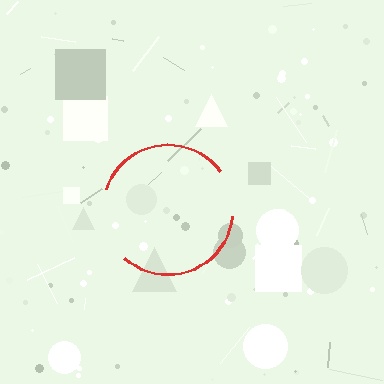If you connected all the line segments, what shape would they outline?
They would outline a circle.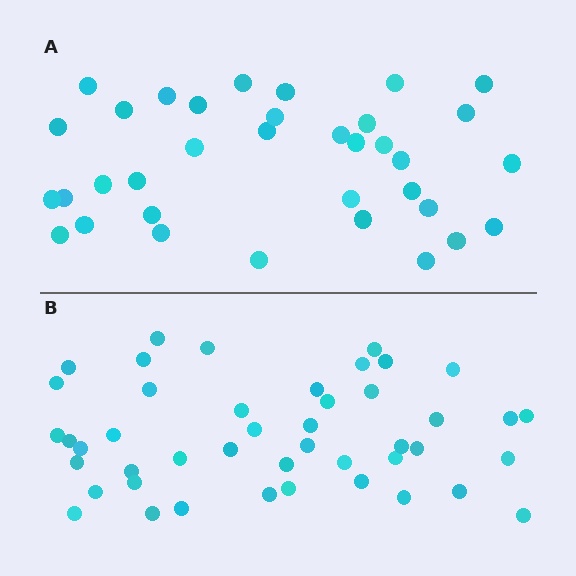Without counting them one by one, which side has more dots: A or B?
Region B (the bottom region) has more dots.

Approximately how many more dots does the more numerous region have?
Region B has roughly 10 or so more dots than region A.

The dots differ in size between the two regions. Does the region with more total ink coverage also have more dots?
No. Region A has more total ink coverage because its dots are larger, but region B actually contains more individual dots. Total area can be misleading — the number of items is what matters here.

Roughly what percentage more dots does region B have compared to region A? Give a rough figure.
About 30% more.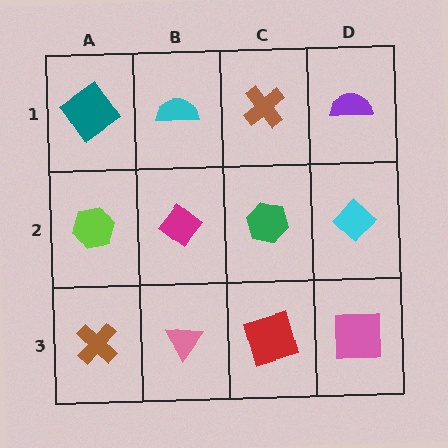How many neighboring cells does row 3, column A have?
2.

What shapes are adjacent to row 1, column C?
A green hexagon (row 2, column C), a cyan semicircle (row 1, column B), a purple semicircle (row 1, column D).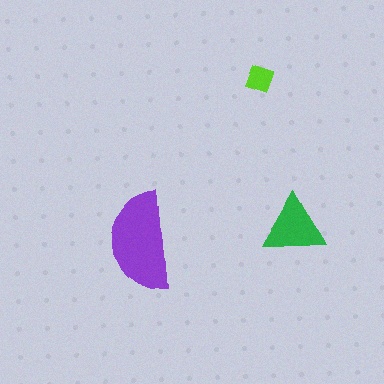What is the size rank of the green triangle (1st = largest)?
2nd.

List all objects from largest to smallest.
The purple semicircle, the green triangle, the lime diamond.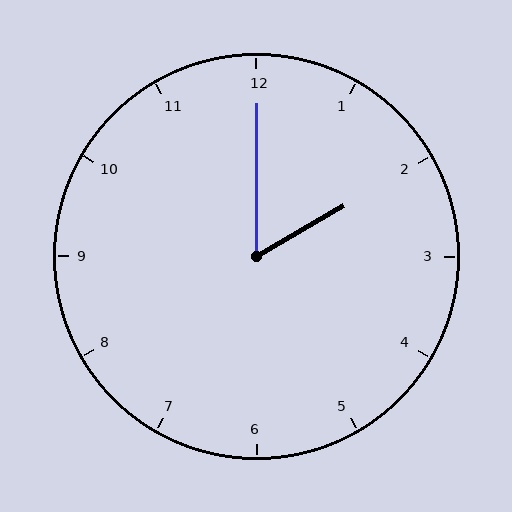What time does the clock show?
2:00.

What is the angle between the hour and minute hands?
Approximately 60 degrees.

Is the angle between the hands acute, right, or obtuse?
It is acute.